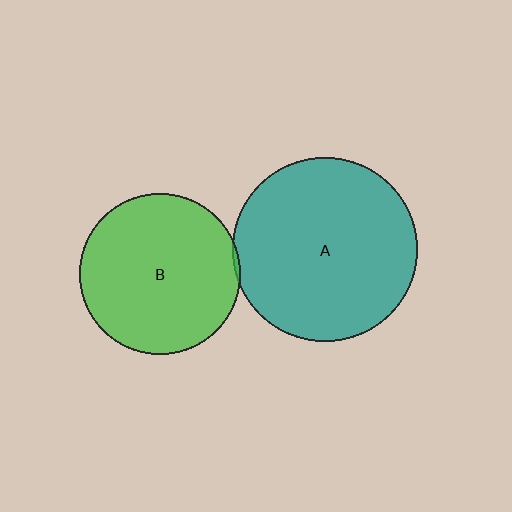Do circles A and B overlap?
Yes.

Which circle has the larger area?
Circle A (teal).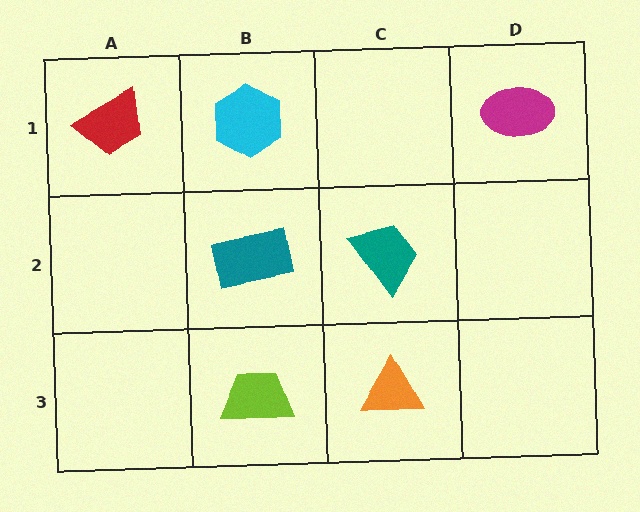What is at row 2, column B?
A teal rectangle.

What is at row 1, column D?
A magenta ellipse.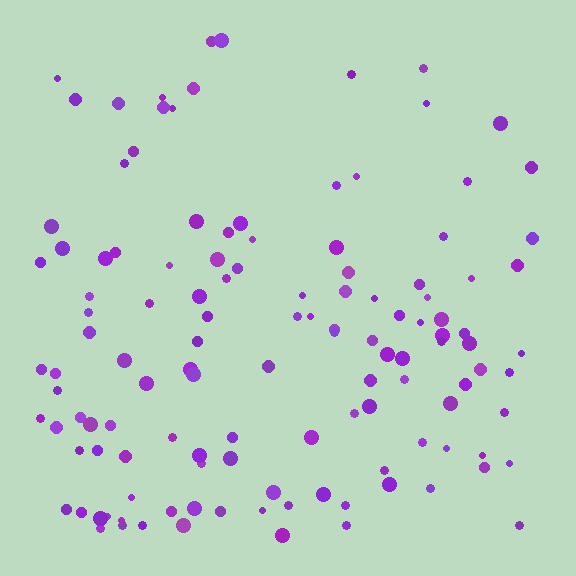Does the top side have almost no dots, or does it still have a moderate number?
Still a moderate number, just noticeably fewer than the bottom.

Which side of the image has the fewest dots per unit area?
The top.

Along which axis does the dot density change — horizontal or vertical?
Vertical.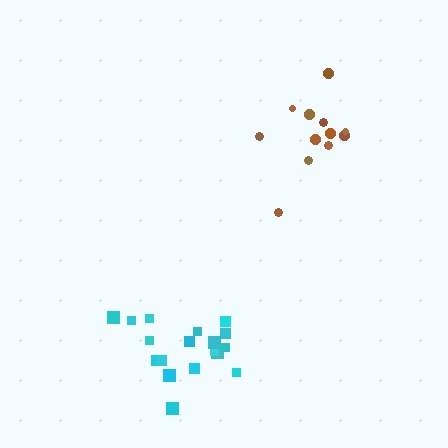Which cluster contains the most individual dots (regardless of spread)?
Cyan (18).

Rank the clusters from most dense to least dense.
cyan, brown.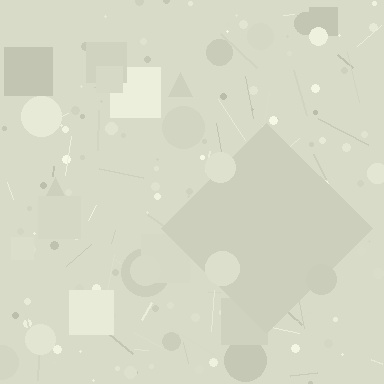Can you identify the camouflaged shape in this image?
The camouflaged shape is a diamond.